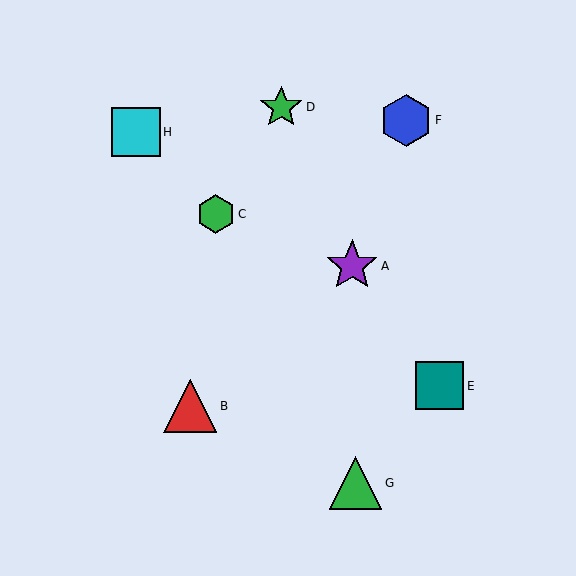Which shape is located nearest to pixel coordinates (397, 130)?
The blue hexagon (labeled F) at (406, 120) is nearest to that location.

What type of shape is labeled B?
Shape B is a red triangle.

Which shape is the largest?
The red triangle (labeled B) is the largest.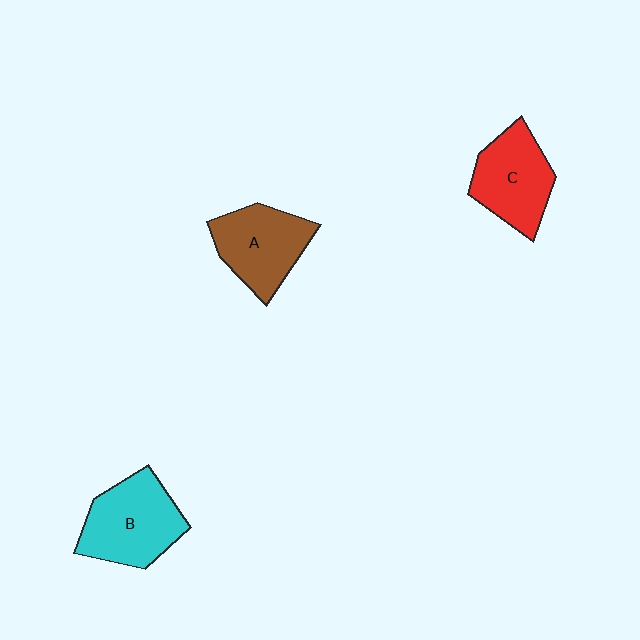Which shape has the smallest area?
Shape C (red).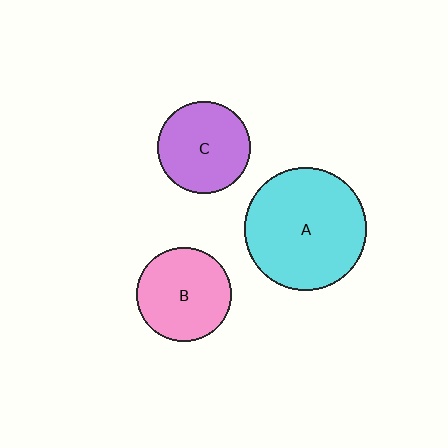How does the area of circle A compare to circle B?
Approximately 1.7 times.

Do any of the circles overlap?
No, none of the circles overlap.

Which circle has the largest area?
Circle A (cyan).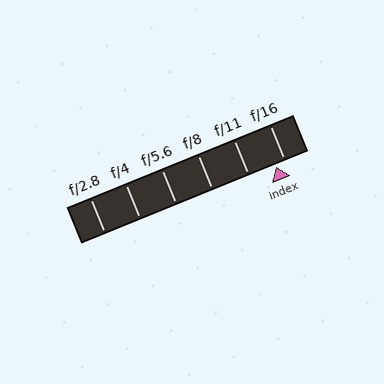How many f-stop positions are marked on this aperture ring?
There are 6 f-stop positions marked.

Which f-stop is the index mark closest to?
The index mark is closest to f/16.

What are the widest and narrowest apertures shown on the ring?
The widest aperture shown is f/2.8 and the narrowest is f/16.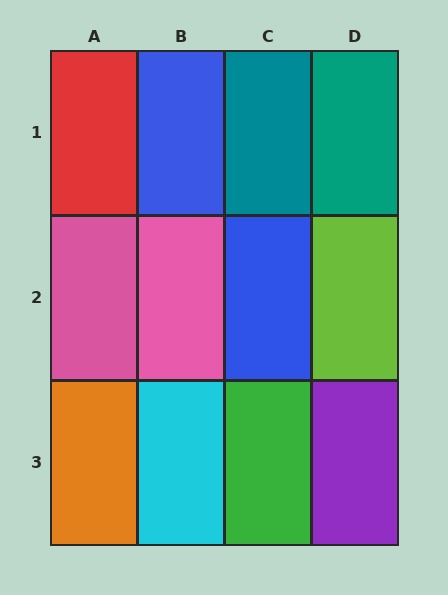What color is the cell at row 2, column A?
Pink.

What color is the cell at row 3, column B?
Cyan.